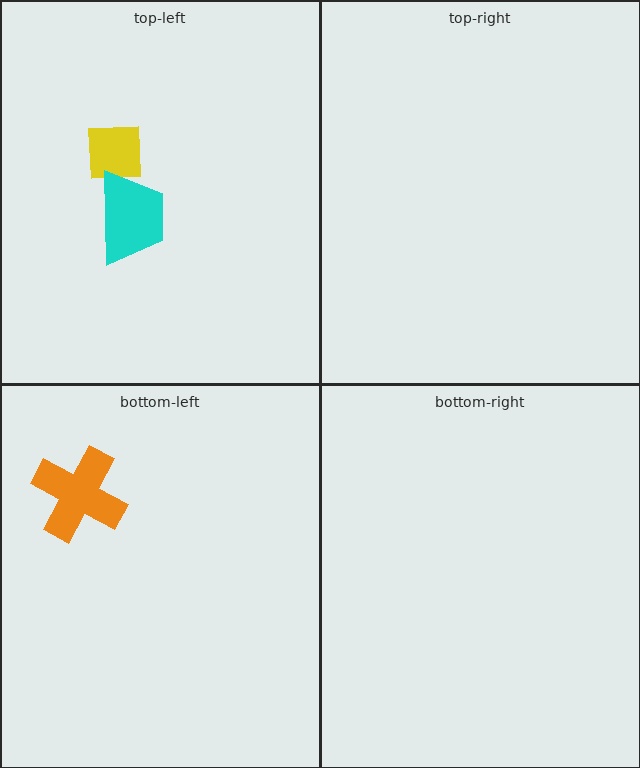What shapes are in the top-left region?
The yellow square, the cyan trapezoid.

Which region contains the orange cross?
The bottom-left region.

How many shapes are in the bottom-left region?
1.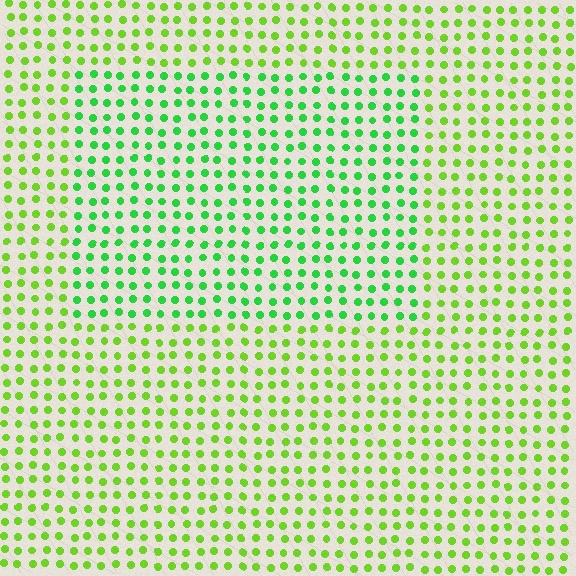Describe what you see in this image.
The image is filled with small lime elements in a uniform arrangement. A rectangle-shaped region is visible where the elements are tinted to a slightly different hue, forming a subtle color boundary.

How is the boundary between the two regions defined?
The boundary is defined purely by a slight shift in hue (about 33 degrees). Spacing, size, and orientation are identical on both sides.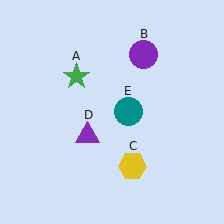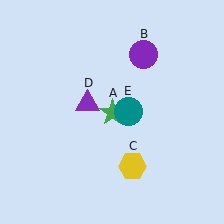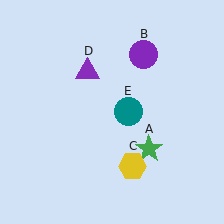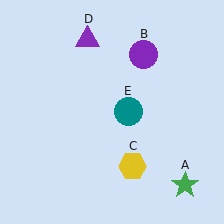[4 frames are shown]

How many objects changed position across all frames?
2 objects changed position: green star (object A), purple triangle (object D).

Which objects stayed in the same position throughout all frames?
Purple circle (object B) and yellow hexagon (object C) and teal circle (object E) remained stationary.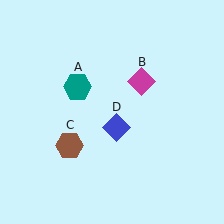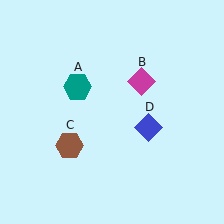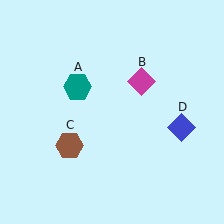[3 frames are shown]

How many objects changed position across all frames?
1 object changed position: blue diamond (object D).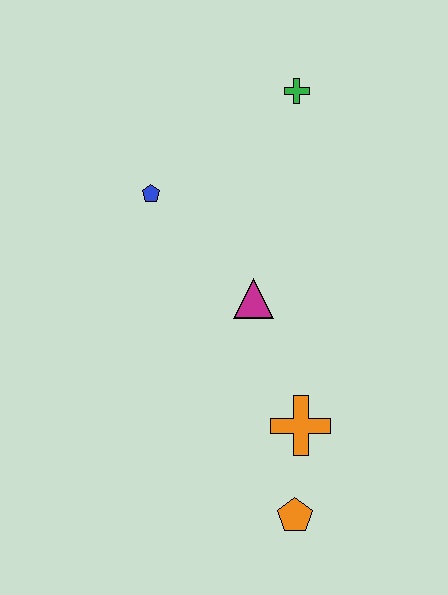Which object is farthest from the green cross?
The orange pentagon is farthest from the green cross.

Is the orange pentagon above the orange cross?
No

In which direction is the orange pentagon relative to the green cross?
The orange pentagon is below the green cross.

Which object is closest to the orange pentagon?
The orange cross is closest to the orange pentagon.